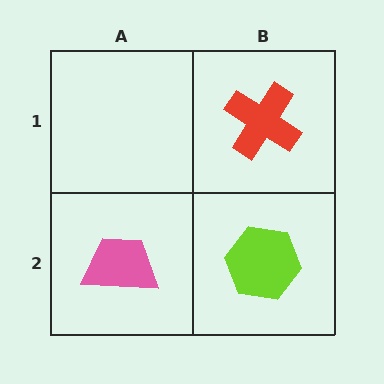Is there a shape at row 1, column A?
No, that cell is empty.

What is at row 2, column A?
A pink trapezoid.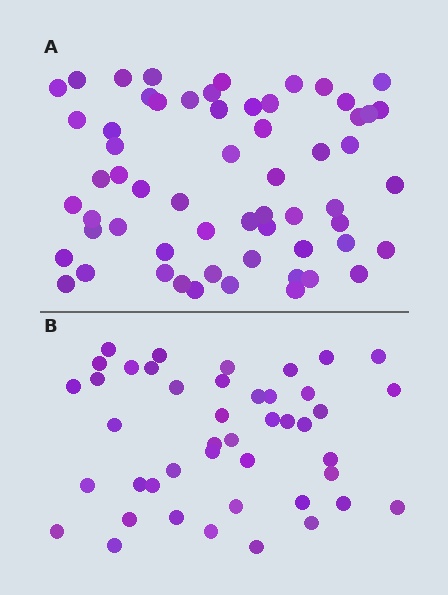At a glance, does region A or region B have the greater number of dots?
Region A (the top region) has more dots.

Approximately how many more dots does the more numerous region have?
Region A has approximately 15 more dots than region B.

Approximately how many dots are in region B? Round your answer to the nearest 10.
About 40 dots. (The exact count is 44, which rounds to 40.)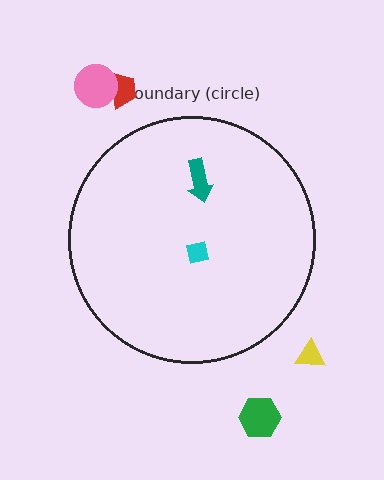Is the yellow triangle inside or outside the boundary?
Outside.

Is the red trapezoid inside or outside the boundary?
Outside.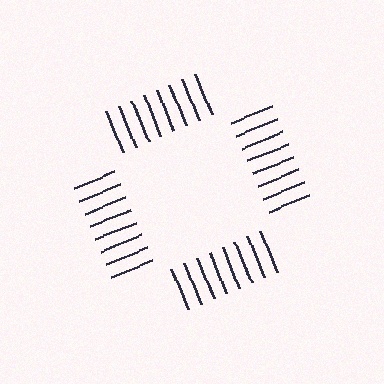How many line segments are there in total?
32 — 8 along each of the 4 edges.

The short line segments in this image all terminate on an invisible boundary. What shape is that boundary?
An illusory square — the line segments terminate on its edges but no continuous stroke is drawn.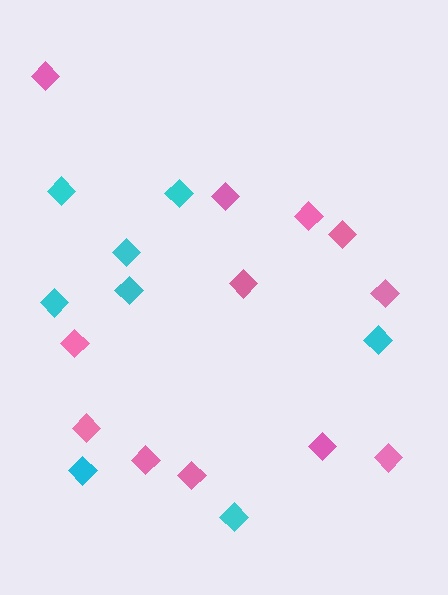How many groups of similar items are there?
There are 2 groups: one group of pink diamonds (12) and one group of cyan diamonds (8).